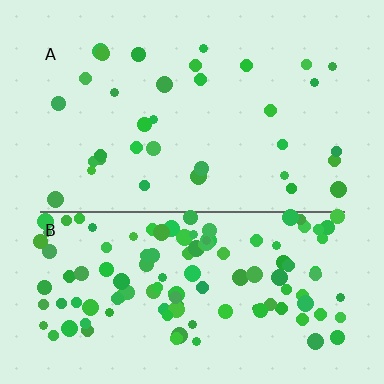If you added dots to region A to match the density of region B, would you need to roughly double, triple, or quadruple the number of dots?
Approximately quadruple.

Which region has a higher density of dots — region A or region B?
B (the bottom).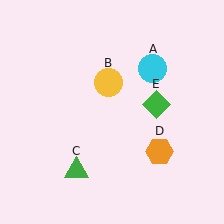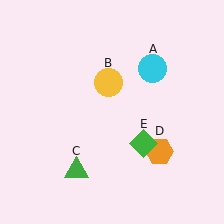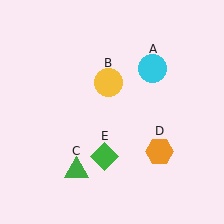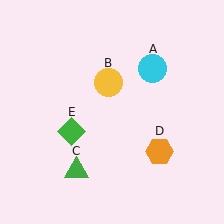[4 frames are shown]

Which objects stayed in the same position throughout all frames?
Cyan circle (object A) and yellow circle (object B) and green triangle (object C) and orange hexagon (object D) remained stationary.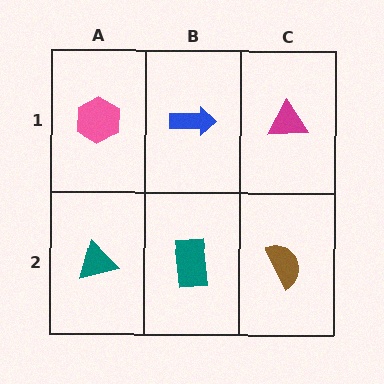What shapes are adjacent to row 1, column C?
A brown semicircle (row 2, column C), a blue arrow (row 1, column B).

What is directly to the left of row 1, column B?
A pink hexagon.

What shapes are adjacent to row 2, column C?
A magenta triangle (row 1, column C), a teal rectangle (row 2, column B).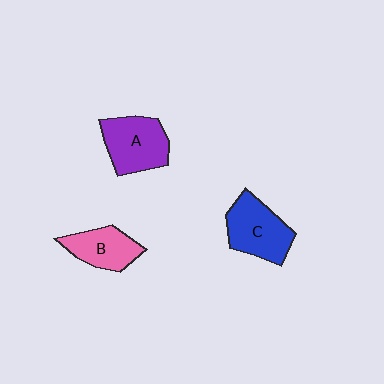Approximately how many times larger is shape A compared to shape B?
Approximately 1.3 times.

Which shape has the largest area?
Shape C (blue).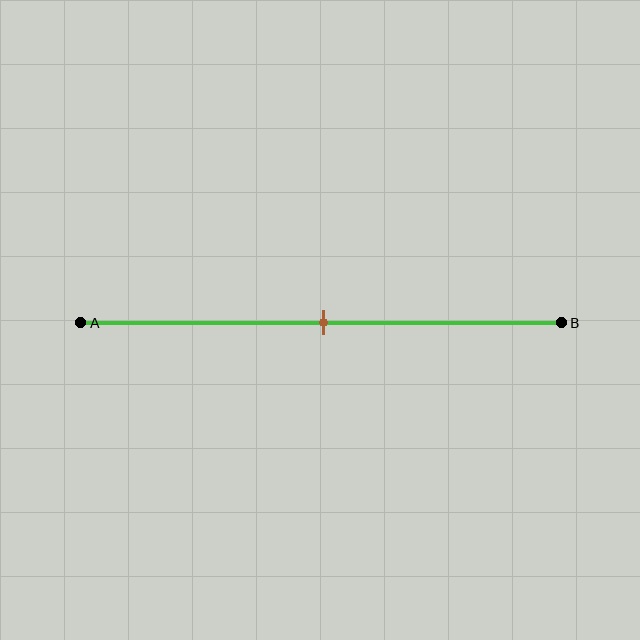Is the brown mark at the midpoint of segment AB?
Yes, the mark is approximately at the midpoint.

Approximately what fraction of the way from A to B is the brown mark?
The brown mark is approximately 50% of the way from A to B.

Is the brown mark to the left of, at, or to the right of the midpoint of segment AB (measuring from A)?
The brown mark is approximately at the midpoint of segment AB.